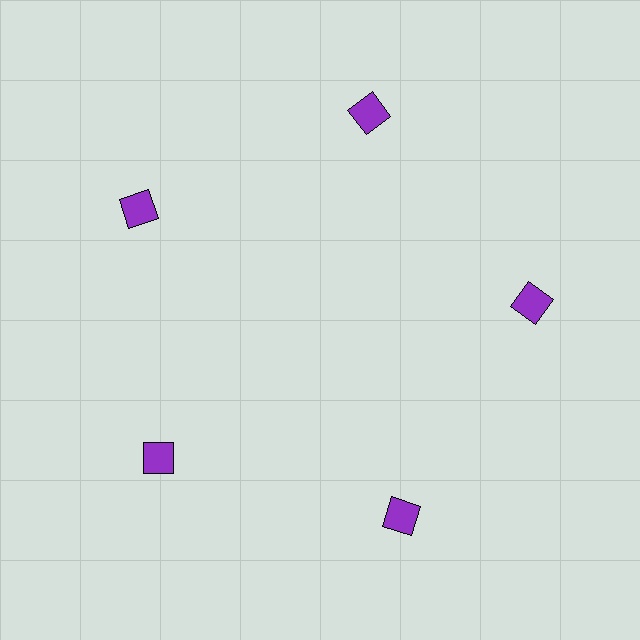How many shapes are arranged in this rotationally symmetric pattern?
There are 5 shapes, arranged in 5 groups of 1.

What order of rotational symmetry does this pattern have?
This pattern has 5-fold rotational symmetry.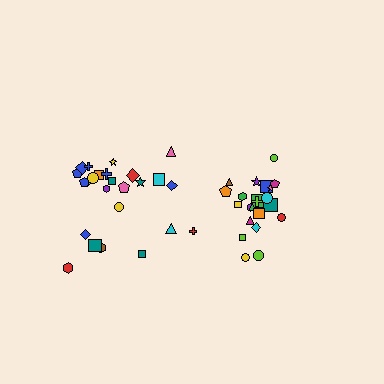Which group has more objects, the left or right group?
The left group.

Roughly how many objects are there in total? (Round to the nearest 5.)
Roughly 45 objects in total.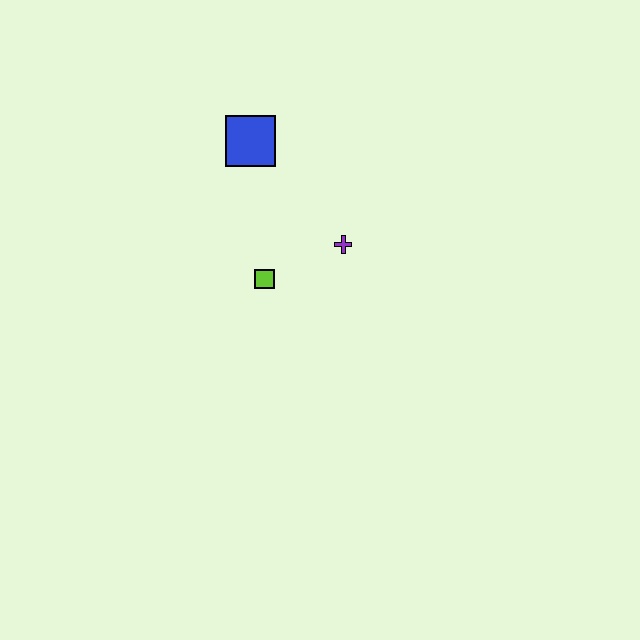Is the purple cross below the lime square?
No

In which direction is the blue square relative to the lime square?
The blue square is above the lime square.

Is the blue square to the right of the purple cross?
No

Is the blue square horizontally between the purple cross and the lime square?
No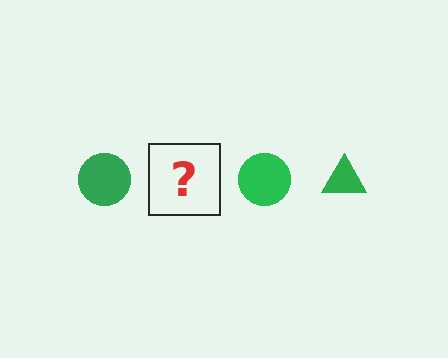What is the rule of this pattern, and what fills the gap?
The rule is that the pattern cycles through circle, triangle shapes in green. The gap should be filled with a green triangle.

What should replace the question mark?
The question mark should be replaced with a green triangle.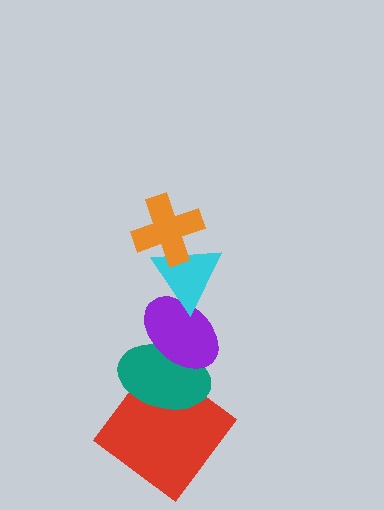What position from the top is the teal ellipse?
The teal ellipse is 4th from the top.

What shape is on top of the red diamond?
The teal ellipse is on top of the red diamond.